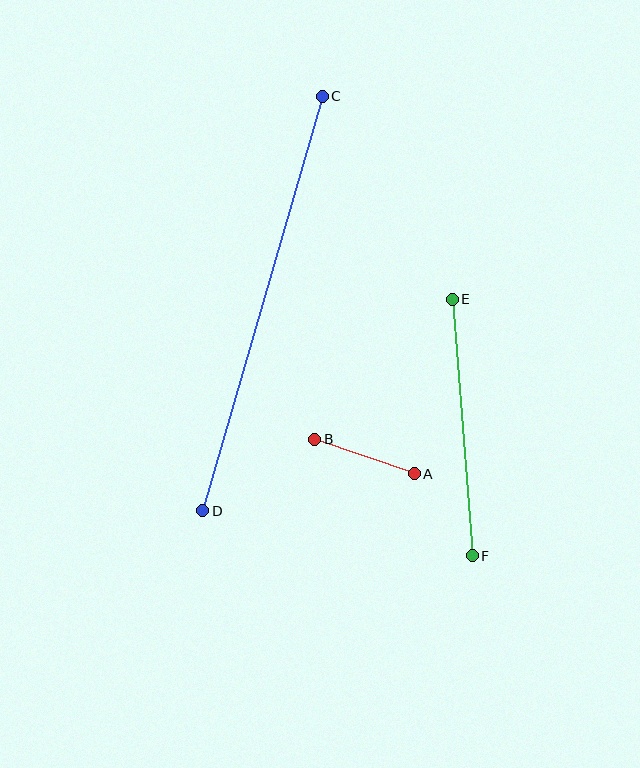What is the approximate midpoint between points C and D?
The midpoint is at approximately (262, 304) pixels.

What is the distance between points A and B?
The distance is approximately 105 pixels.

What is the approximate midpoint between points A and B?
The midpoint is at approximately (364, 457) pixels.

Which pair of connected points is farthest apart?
Points C and D are farthest apart.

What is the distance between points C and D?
The distance is approximately 431 pixels.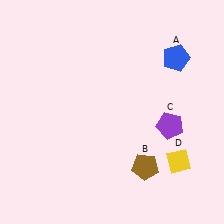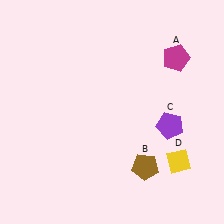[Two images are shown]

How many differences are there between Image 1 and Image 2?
There is 1 difference between the two images.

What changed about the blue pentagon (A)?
In Image 1, A is blue. In Image 2, it changed to magenta.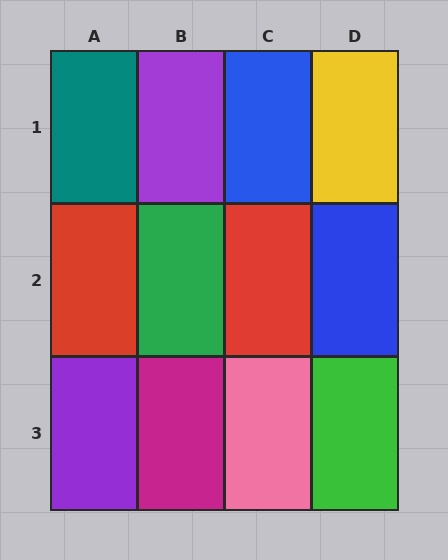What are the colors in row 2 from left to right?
Red, green, red, blue.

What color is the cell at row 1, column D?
Yellow.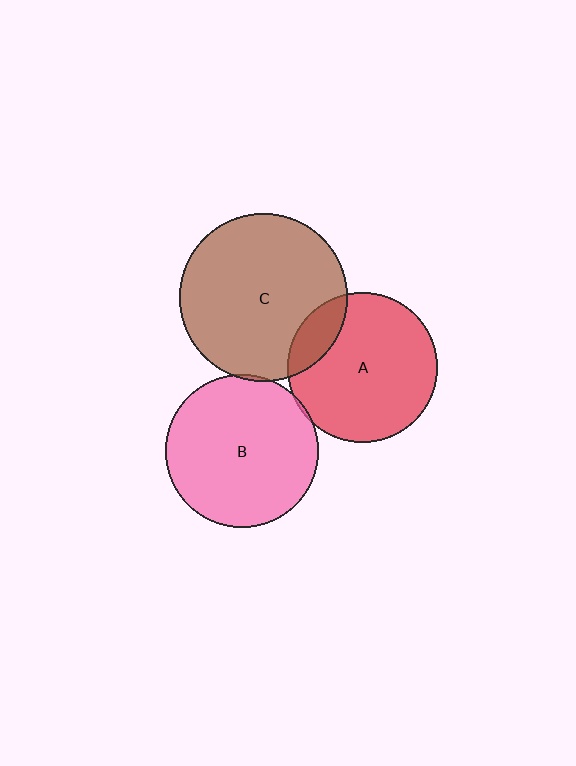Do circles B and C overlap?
Yes.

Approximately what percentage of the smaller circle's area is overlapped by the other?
Approximately 5%.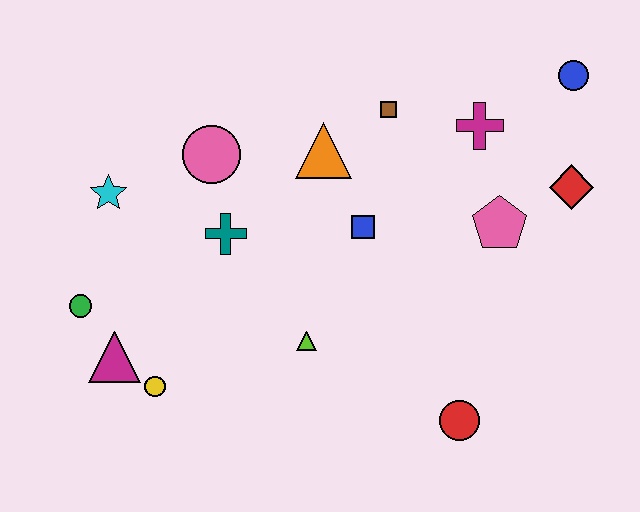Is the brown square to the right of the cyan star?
Yes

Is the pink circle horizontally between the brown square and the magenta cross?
No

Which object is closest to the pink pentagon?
The red diamond is closest to the pink pentagon.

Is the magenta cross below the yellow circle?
No